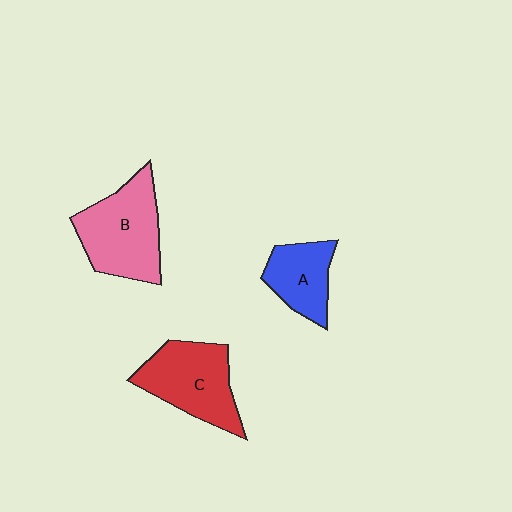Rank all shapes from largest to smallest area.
From largest to smallest: B (pink), C (red), A (blue).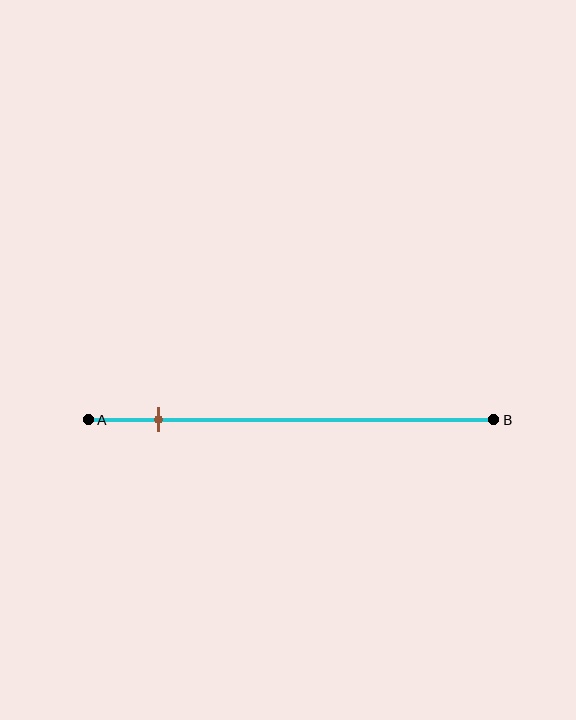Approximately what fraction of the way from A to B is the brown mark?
The brown mark is approximately 15% of the way from A to B.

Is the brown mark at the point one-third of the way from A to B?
No, the mark is at about 15% from A, not at the 33% one-third point.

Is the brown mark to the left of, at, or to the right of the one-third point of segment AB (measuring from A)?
The brown mark is to the left of the one-third point of segment AB.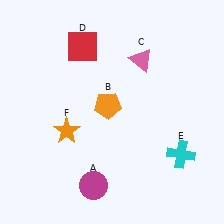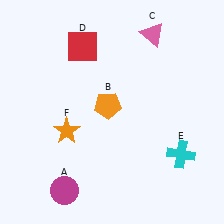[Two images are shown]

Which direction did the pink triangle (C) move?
The pink triangle (C) moved up.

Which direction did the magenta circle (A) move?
The magenta circle (A) moved left.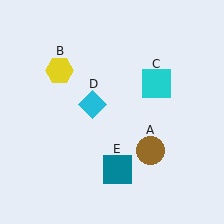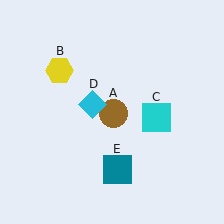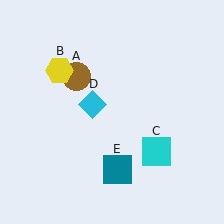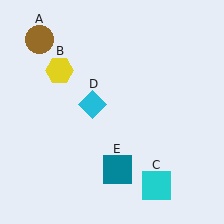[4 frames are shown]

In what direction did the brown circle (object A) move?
The brown circle (object A) moved up and to the left.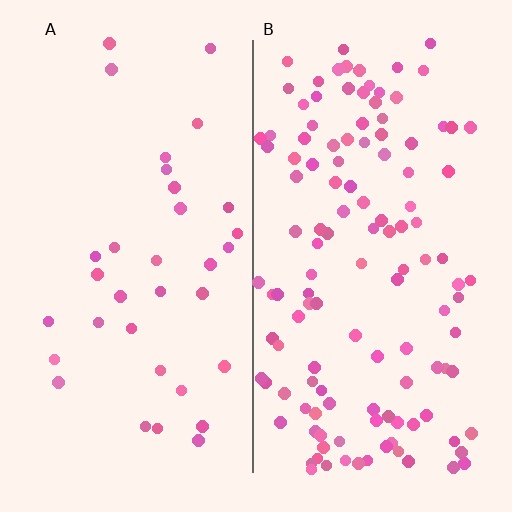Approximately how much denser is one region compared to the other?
Approximately 3.7× — region B over region A.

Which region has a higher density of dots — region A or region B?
B (the right).